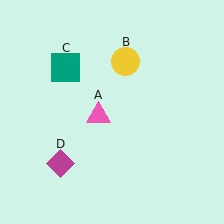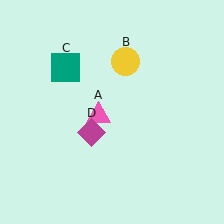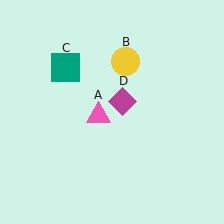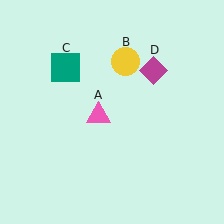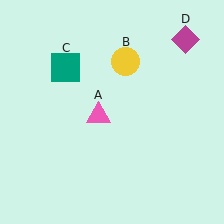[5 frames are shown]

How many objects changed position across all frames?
1 object changed position: magenta diamond (object D).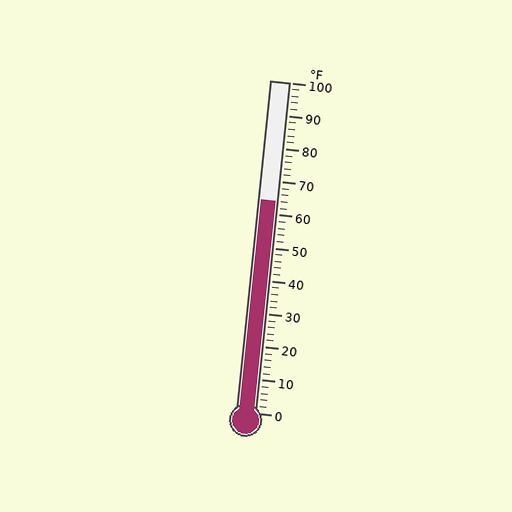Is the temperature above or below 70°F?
The temperature is below 70°F.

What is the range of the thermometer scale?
The thermometer scale ranges from 0°F to 100°F.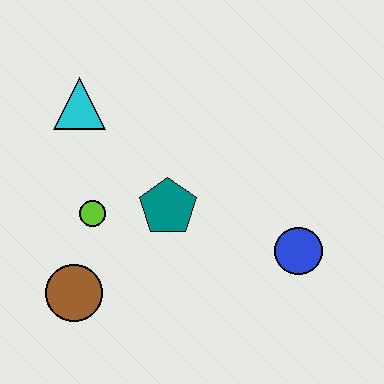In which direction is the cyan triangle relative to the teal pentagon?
The cyan triangle is above the teal pentagon.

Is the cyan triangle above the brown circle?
Yes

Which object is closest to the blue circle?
The teal pentagon is closest to the blue circle.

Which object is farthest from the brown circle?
The blue circle is farthest from the brown circle.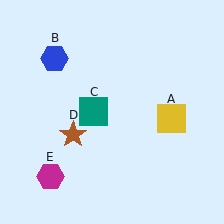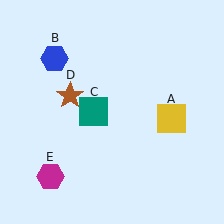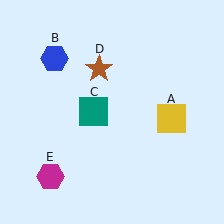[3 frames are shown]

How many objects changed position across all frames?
1 object changed position: brown star (object D).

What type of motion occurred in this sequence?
The brown star (object D) rotated clockwise around the center of the scene.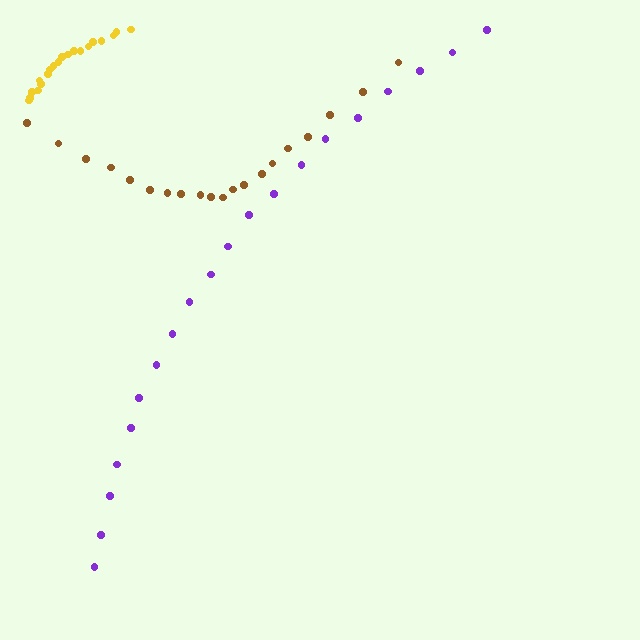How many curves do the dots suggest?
There are 3 distinct paths.